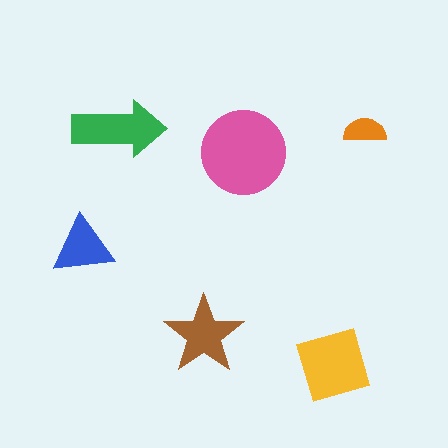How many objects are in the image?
There are 6 objects in the image.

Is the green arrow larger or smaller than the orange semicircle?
Larger.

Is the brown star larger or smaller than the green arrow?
Smaller.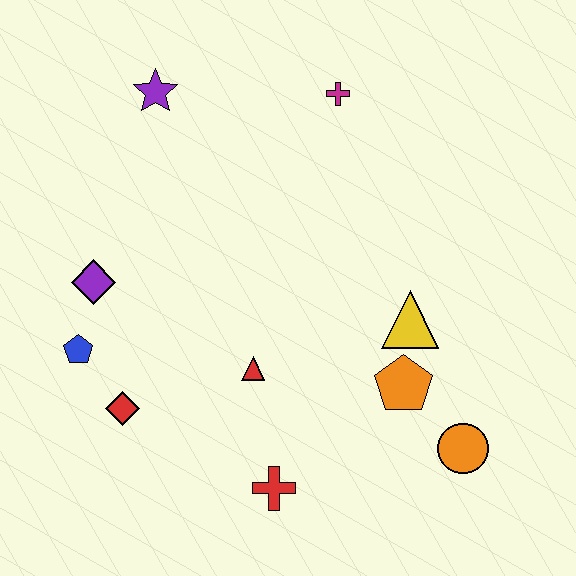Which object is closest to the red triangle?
The red cross is closest to the red triangle.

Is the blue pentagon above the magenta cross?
No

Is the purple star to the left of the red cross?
Yes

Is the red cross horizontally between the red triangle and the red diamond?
No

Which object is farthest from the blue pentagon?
The orange circle is farthest from the blue pentagon.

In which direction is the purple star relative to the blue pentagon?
The purple star is above the blue pentagon.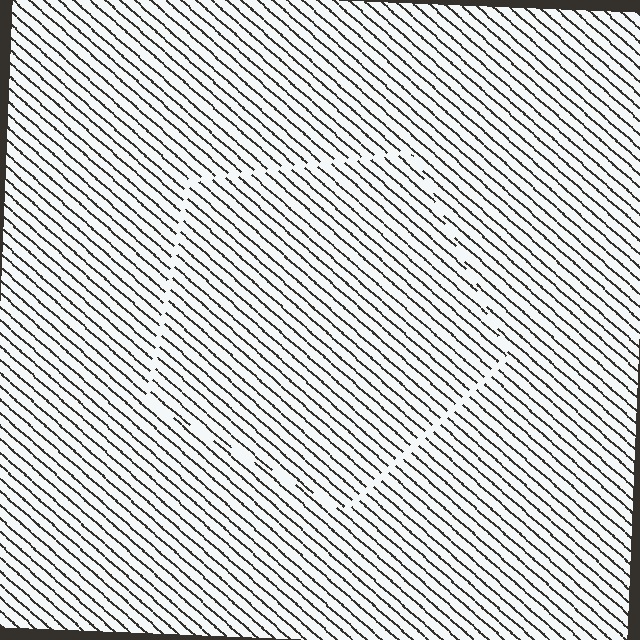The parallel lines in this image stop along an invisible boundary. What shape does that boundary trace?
An illusory pentagon. The interior of the shape contains the same grating, shifted by half a period — the contour is defined by the phase discontinuity where line-ends from the inner and outer gratings abut.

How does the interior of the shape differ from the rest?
The interior of the shape contains the same grating, shifted by half a period — the contour is defined by the phase discontinuity where line-ends from the inner and outer gratings abut.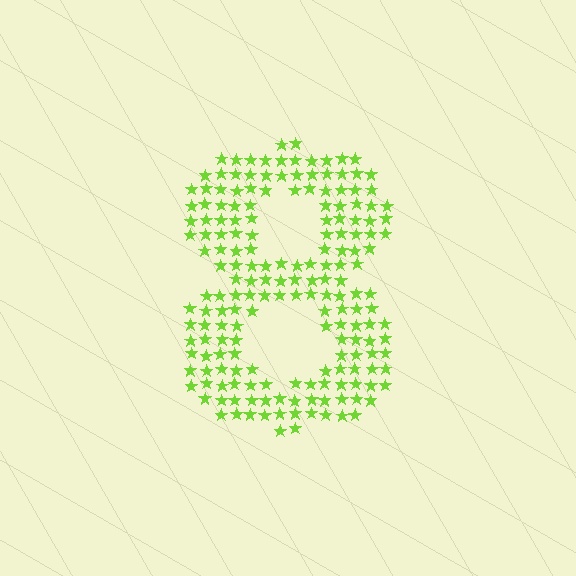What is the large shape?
The large shape is the digit 8.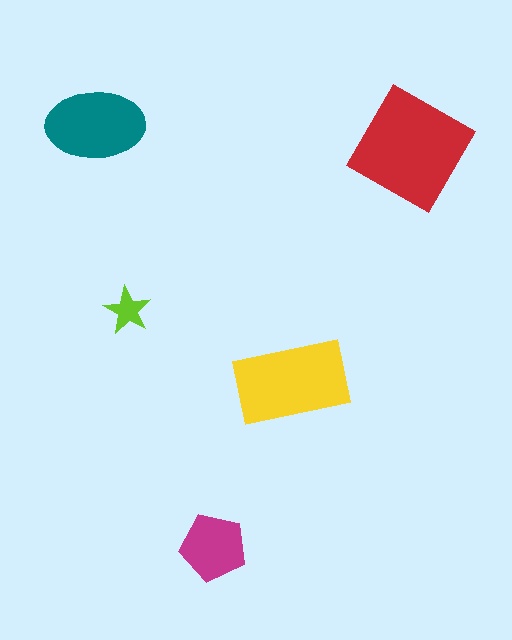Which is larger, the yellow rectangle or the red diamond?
The red diamond.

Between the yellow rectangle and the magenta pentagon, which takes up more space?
The yellow rectangle.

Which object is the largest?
The red diamond.